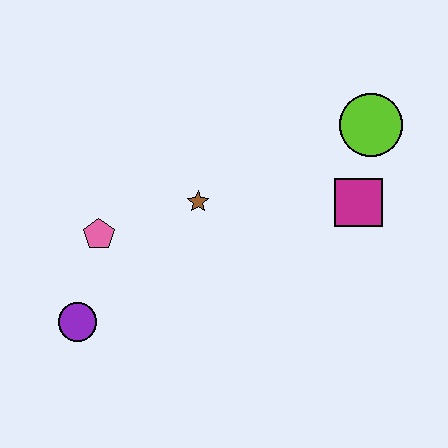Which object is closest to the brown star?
The pink pentagon is closest to the brown star.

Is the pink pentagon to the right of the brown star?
No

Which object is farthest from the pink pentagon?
The lime circle is farthest from the pink pentagon.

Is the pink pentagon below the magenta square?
Yes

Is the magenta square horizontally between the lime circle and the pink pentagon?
Yes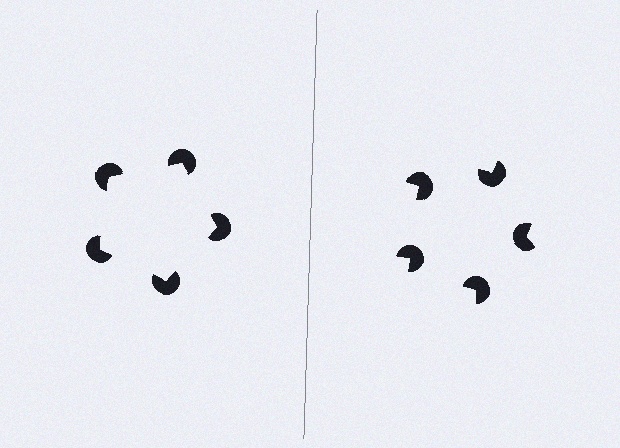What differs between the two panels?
The pac-man discs are positioned identically on both sides; only the wedge orientations differ. On the left they align to a pentagon; on the right they are misaligned.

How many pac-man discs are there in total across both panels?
10 — 5 on each side.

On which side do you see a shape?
An illusory pentagon appears on the left side. On the right side the wedge cuts are rotated, so no coherent shape forms.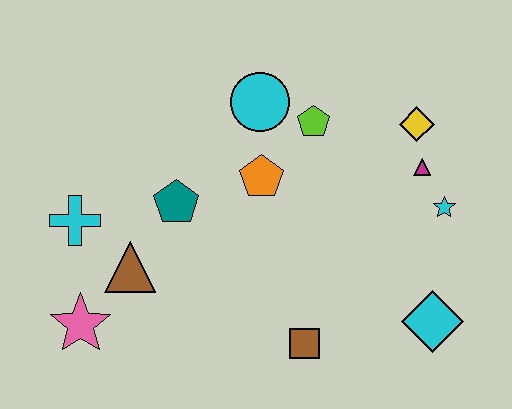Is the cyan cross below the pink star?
No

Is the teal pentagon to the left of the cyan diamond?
Yes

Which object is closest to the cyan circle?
The lime pentagon is closest to the cyan circle.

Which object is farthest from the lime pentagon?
The pink star is farthest from the lime pentagon.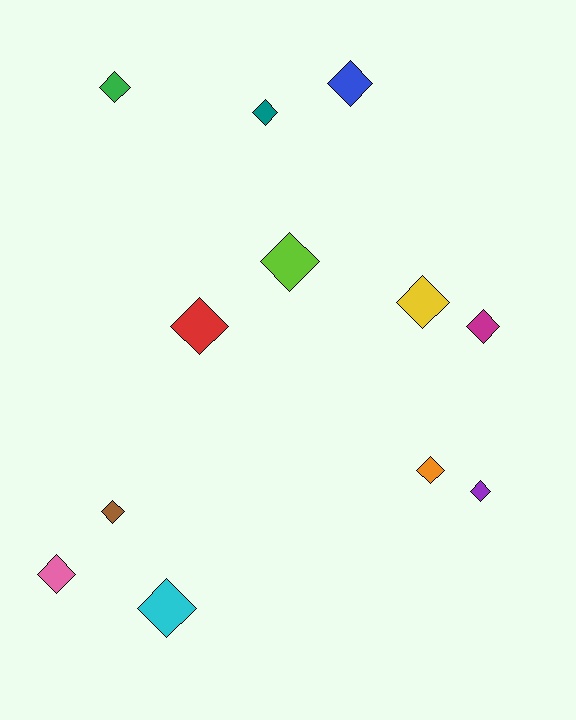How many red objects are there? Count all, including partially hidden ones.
There is 1 red object.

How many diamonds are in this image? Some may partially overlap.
There are 12 diamonds.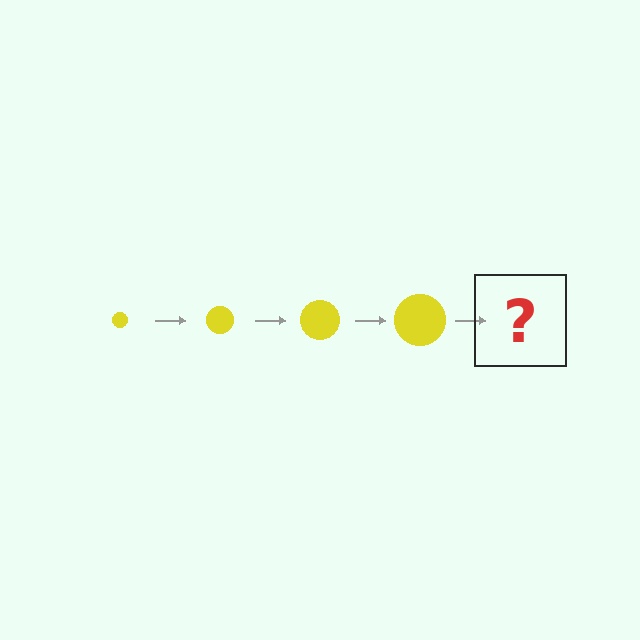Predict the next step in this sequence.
The next step is a yellow circle, larger than the previous one.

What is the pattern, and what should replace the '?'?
The pattern is that the circle gets progressively larger each step. The '?' should be a yellow circle, larger than the previous one.